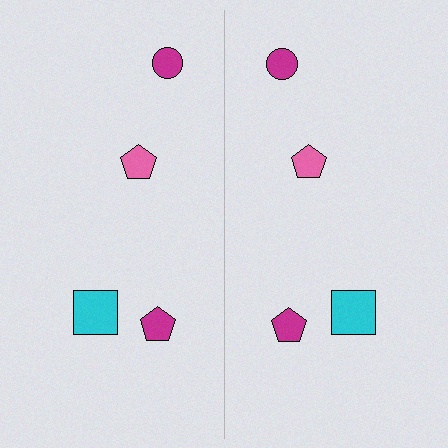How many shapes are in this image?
There are 8 shapes in this image.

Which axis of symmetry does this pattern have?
The pattern has a vertical axis of symmetry running through the center of the image.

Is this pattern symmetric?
Yes, this pattern has bilateral (reflection) symmetry.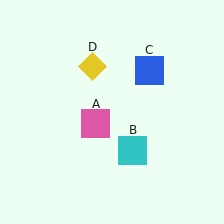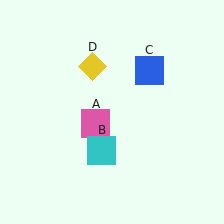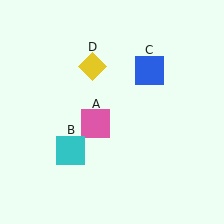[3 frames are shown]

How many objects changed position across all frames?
1 object changed position: cyan square (object B).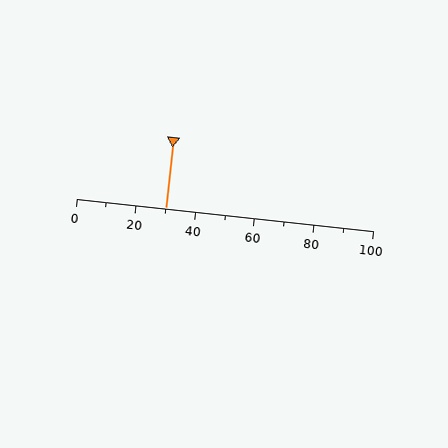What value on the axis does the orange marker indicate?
The marker indicates approximately 30.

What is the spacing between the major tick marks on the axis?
The major ticks are spaced 20 apart.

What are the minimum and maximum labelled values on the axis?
The axis runs from 0 to 100.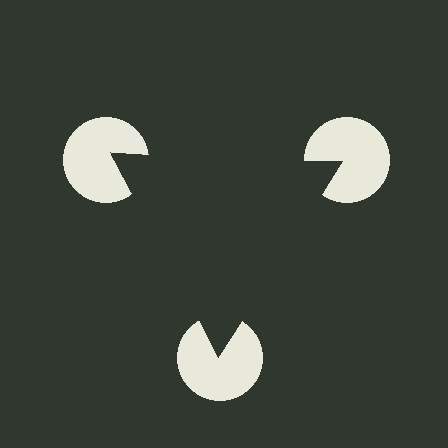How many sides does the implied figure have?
3 sides.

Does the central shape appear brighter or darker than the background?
It typically appears slightly darker than the background, even though no actual brightness change is drawn.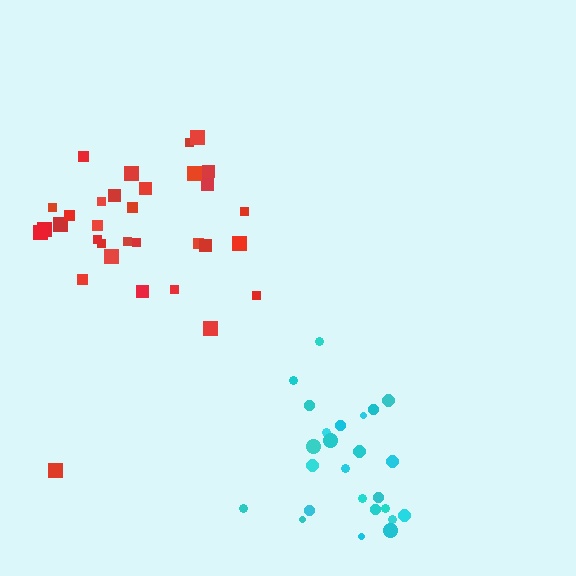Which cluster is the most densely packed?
Cyan.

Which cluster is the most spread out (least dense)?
Red.